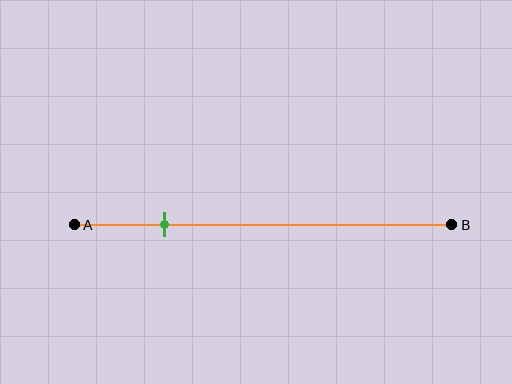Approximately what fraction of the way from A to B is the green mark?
The green mark is approximately 25% of the way from A to B.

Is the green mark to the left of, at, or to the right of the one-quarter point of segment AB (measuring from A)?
The green mark is approximately at the one-quarter point of segment AB.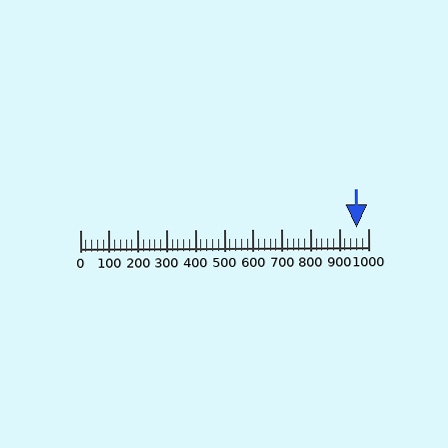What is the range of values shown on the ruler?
The ruler shows values from 0 to 1000.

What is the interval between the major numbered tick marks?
The major tick marks are spaced 100 units apart.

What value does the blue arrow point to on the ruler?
The blue arrow points to approximately 960.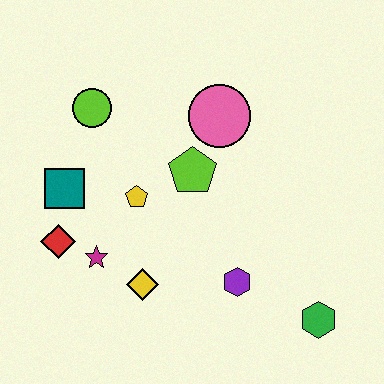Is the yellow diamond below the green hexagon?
No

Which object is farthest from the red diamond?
The green hexagon is farthest from the red diamond.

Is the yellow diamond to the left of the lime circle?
No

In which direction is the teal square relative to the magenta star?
The teal square is above the magenta star.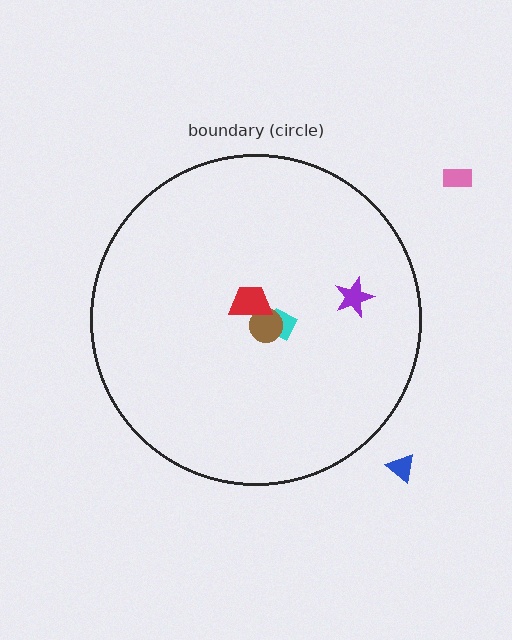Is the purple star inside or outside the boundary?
Inside.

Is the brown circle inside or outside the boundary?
Inside.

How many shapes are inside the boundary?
4 inside, 2 outside.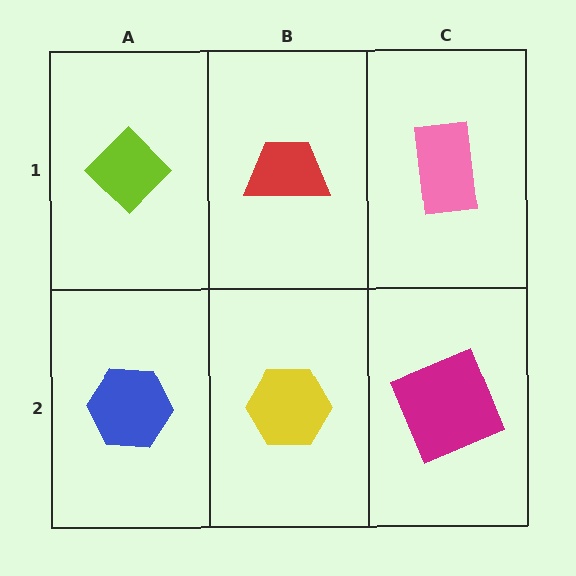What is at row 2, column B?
A yellow hexagon.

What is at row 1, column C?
A pink rectangle.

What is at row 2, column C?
A magenta square.